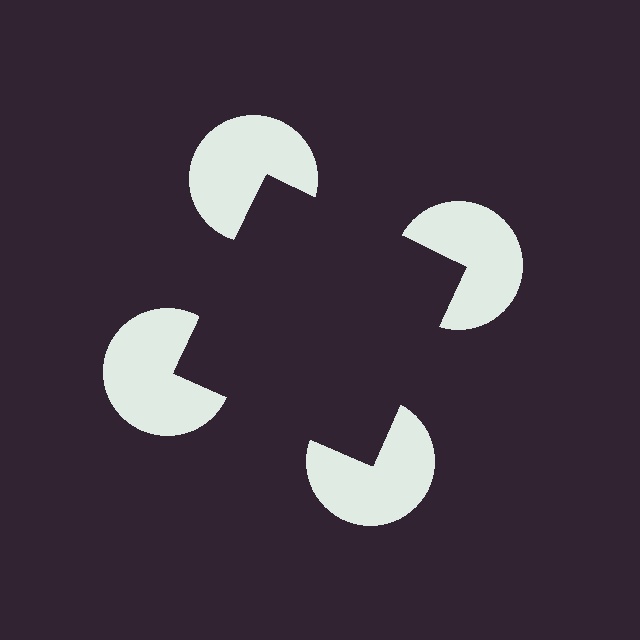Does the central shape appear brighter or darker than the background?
It typically appears slightly darker than the background, even though no actual brightness change is drawn.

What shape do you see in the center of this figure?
An illusory square — its edges are inferred from the aligned wedge cuts in the pac-man discs, not physically drawn.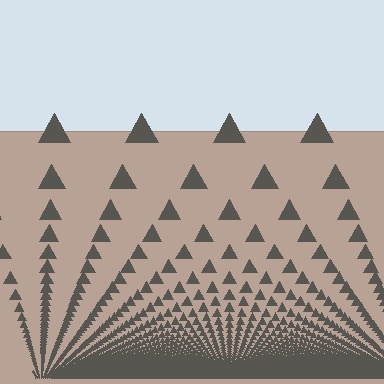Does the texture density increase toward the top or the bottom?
Density increases toward the bottom.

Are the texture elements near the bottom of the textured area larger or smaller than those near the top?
Smaller. The gradient is inverted — elements near the bottom are smaller and denser.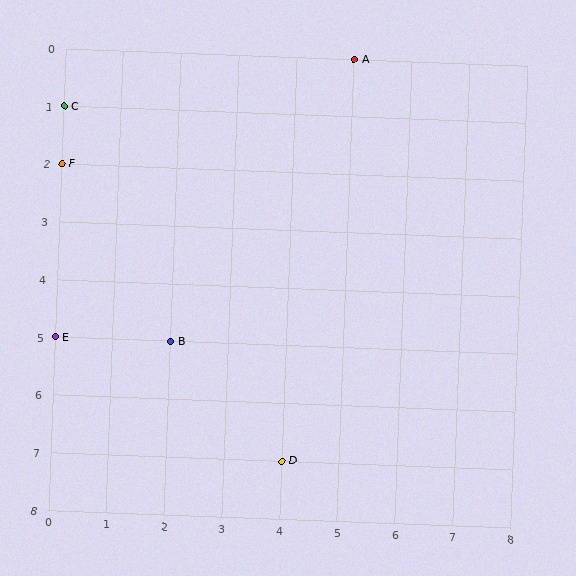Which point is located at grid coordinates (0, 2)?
Point F is at (0, 2).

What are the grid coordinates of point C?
Point C is at grid coordinates (0, 1).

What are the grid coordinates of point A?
Point A is at grid coordinates (5, 0).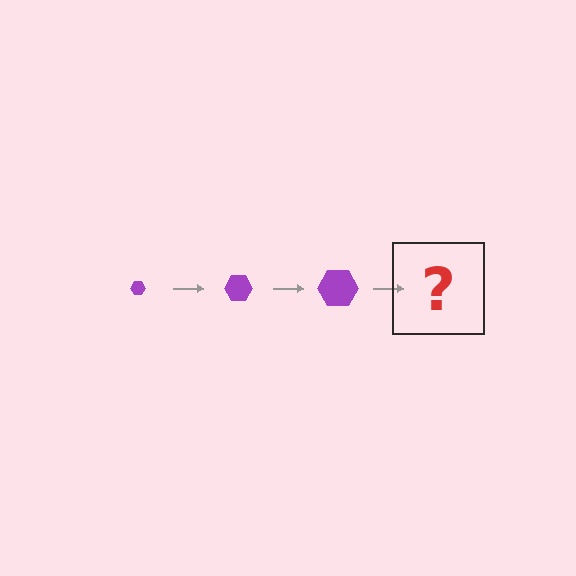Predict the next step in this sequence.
The next step is a purple hexagon, larger than the previous one.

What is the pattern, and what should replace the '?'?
The pattern is that the hexagon gets progressively larger each step. The '?' should be a purple hexagon, larger than the previous one.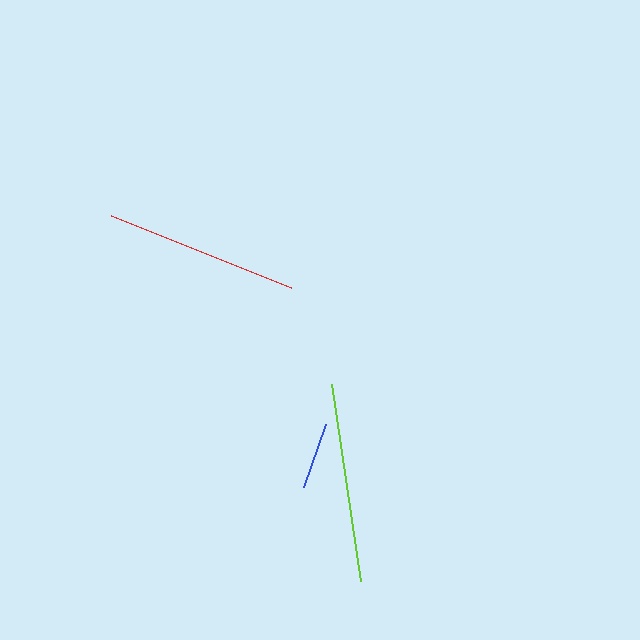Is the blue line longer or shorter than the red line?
The red line is longer than the blue line.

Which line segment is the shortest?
The blue line is the shortest at approximately 67 pixels.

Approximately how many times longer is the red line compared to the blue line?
The red line is approximately 2.9 times the length of the blue line.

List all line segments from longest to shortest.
From longest to shortest: lime, red, blue.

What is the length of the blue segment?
The blue segment is approximately 67 pixels long.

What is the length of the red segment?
The red segment is approximately 195 pixels long.